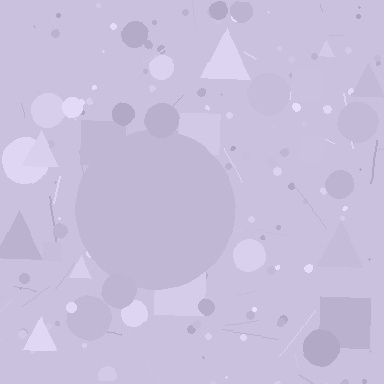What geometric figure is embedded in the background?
A circle is embedded in the background.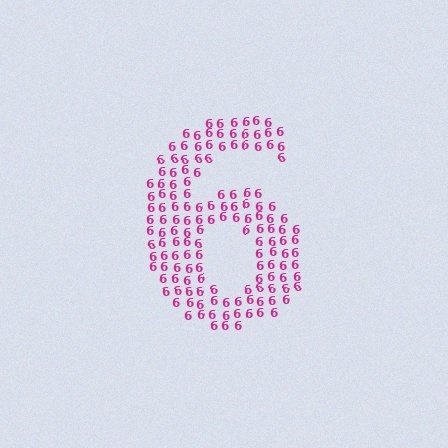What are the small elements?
The small elements are digit 6's.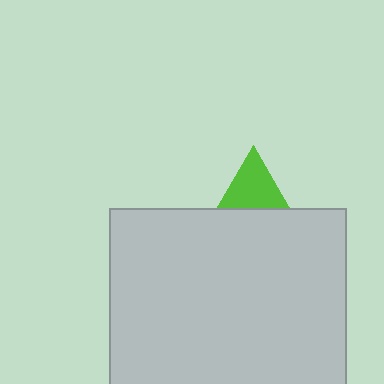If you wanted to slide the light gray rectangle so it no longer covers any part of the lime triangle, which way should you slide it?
Slide it down — that is the most direct way to separate the two shapes.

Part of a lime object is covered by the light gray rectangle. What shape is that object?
It is a triangle.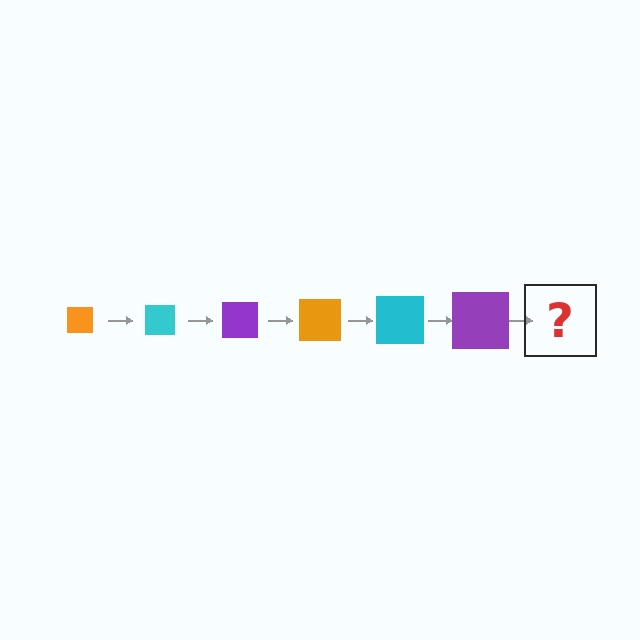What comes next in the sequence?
The next element should be an orange square, larger than the previous one.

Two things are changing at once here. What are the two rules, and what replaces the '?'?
The two rules are that the square grows larger each step and the color cycles through orange, cyan, and purple. The '?' should be an orange square, larger than the previous one.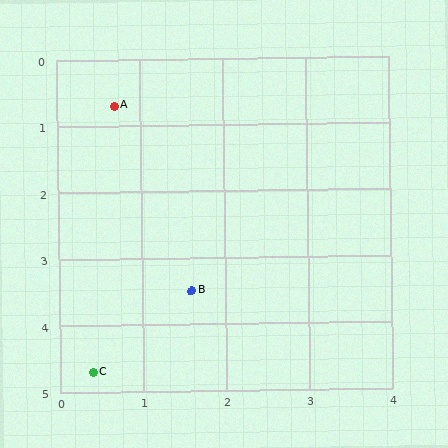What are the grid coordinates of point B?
Point B is at approximately (1.6, 3.5).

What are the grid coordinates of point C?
Point C is at approximately (0.4, 4.7).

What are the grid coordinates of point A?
Point A is at approximately (0.7, 0.7).